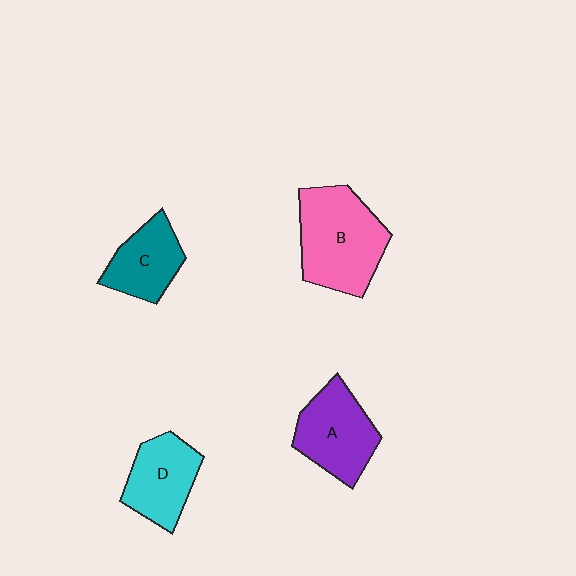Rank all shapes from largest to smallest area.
From largest to smallest: B (pink), A (purple), D (cyan), C (teal).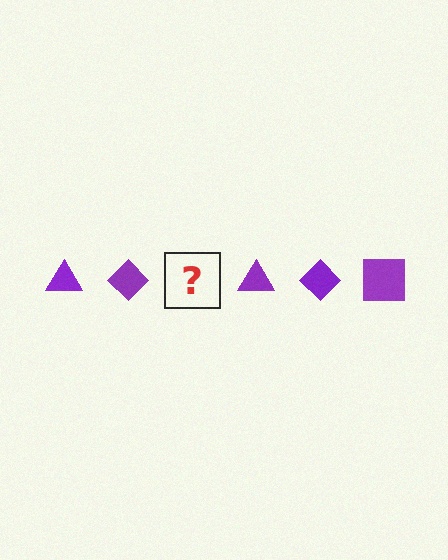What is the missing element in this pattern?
The missing element is a purple square.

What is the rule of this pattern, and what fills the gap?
The rule is that the pattern cycles through triangle, diamond, square shapes in purple. The gap should be filled with a purple square.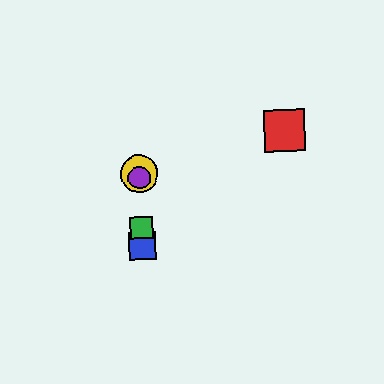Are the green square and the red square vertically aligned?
No, the green square is at x≈142 and the red square is at x≈285.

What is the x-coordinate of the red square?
The red square is at x≈285.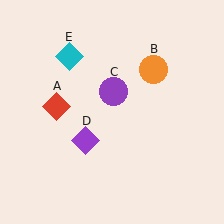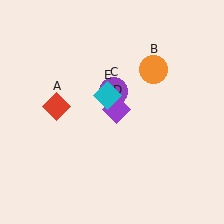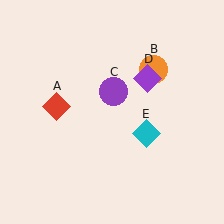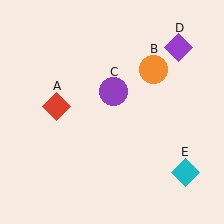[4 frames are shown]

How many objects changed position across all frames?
2 objects changed position: purple diamond (object D), cyan diamond (object E).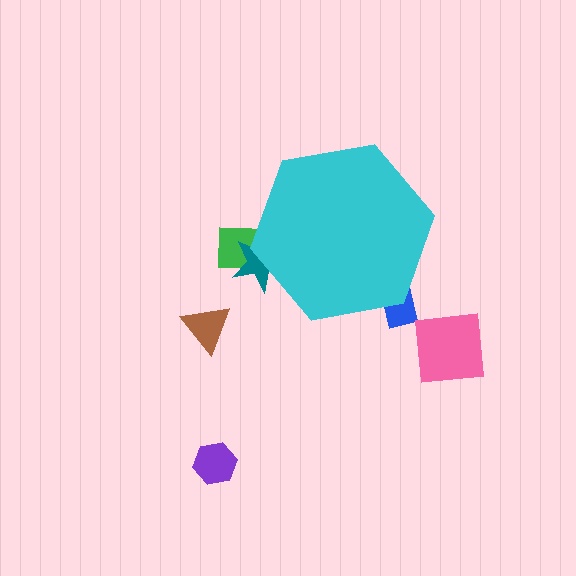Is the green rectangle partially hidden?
Yes, the green rectangle is partially hidden behind the cyan hexagon.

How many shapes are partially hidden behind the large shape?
3 shapes are partially hidden.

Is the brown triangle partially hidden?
No, the brown triangle is fully visible.